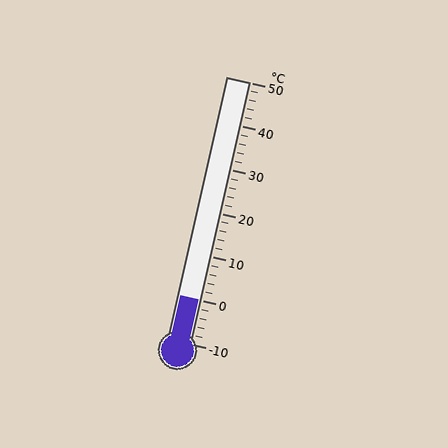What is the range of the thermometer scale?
The thermometer scale ranges from -10°C to 50°C.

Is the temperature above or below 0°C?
The temperature is at 0°C.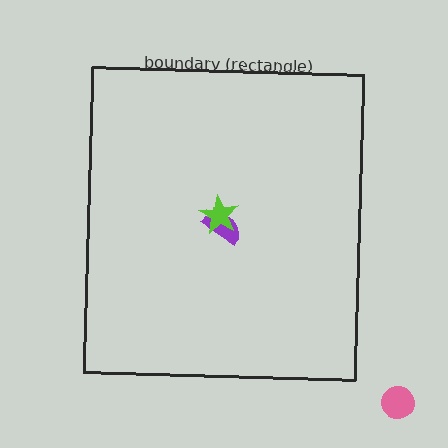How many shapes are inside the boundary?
2 inside, 1 outside.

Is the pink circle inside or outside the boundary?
Outside.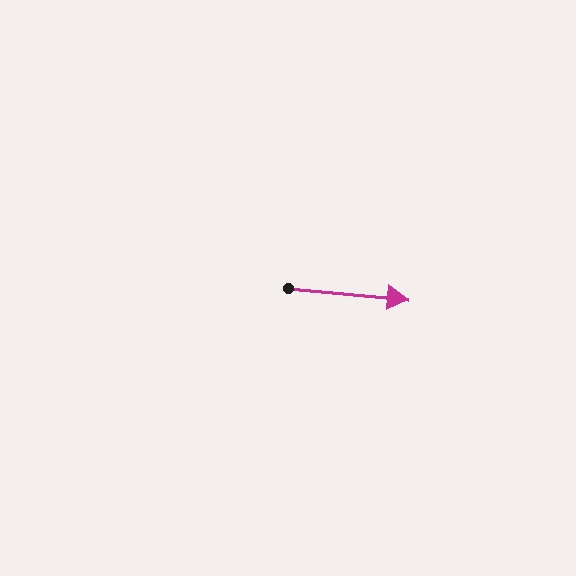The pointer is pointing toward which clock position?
Roughly 3 o'clock.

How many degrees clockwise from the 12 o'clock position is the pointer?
Approximately 95 degrees.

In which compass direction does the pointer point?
East.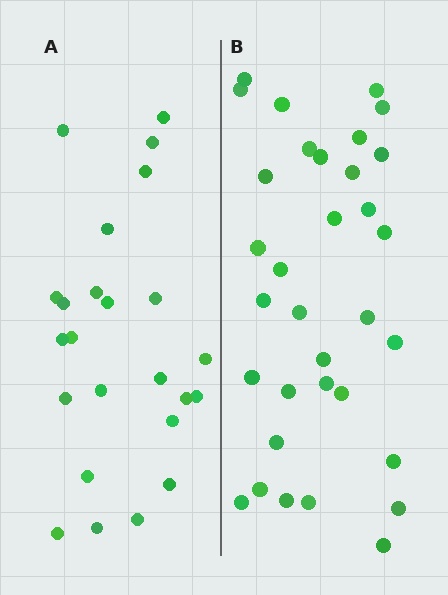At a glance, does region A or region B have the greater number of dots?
Region B (the right region) has more dots.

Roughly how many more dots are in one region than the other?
Region B has roughly 8 or so more dots than region A.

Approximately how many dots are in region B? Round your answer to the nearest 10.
About 30 dots. (The exact count is 33, which rounds to 30.)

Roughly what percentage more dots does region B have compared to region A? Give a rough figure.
About 40% more.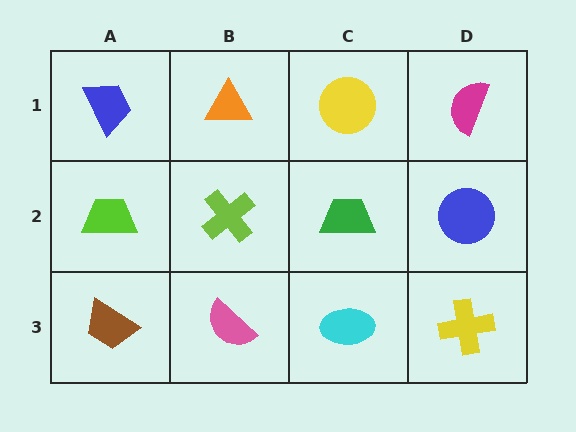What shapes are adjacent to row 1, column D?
A blue circle (row 2, column D), a yellow circle (row 1, column C).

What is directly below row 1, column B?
A lime cross.